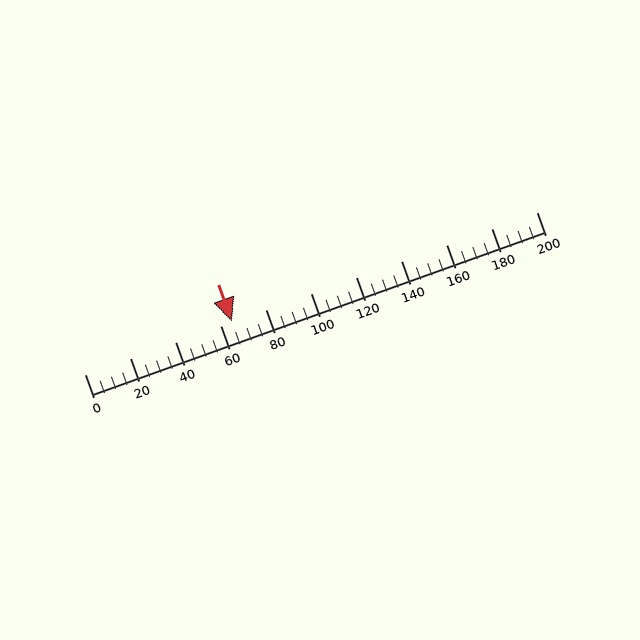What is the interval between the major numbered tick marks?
The major tick marks are spaced 20 units apart.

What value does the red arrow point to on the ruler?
The red arrow points to approximately 65.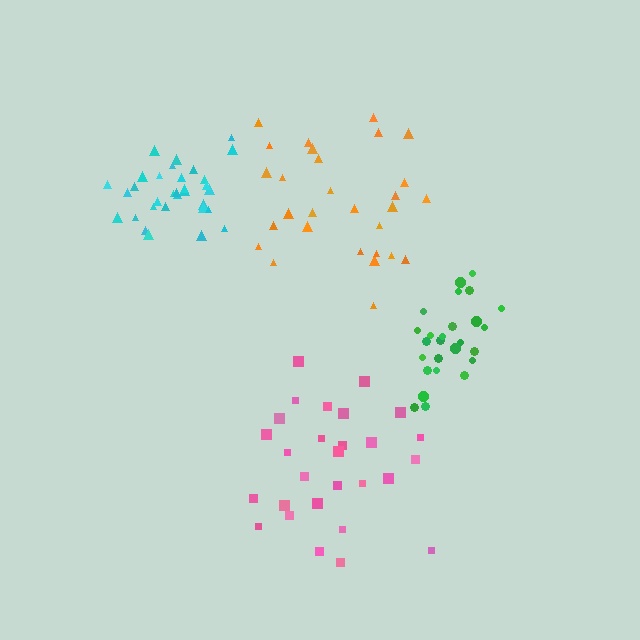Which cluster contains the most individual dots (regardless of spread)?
Cyan (33).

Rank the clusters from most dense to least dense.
cyan, green, orange, pink.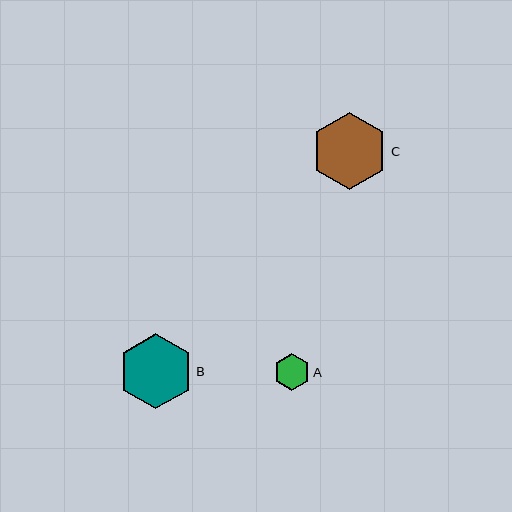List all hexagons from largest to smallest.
From largest to smallest: C, B, A.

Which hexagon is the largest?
Hexagon C is the largest with a size of approximately 77 pixels.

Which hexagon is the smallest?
Hexagon A is the smallest with a size of approximately 37 pixels.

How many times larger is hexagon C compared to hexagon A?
Hexagon C is approximately 2.1 times the size of hexagon A.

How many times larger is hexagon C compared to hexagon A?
Hexagon C is approximately 2.1 times the size of hexagon A.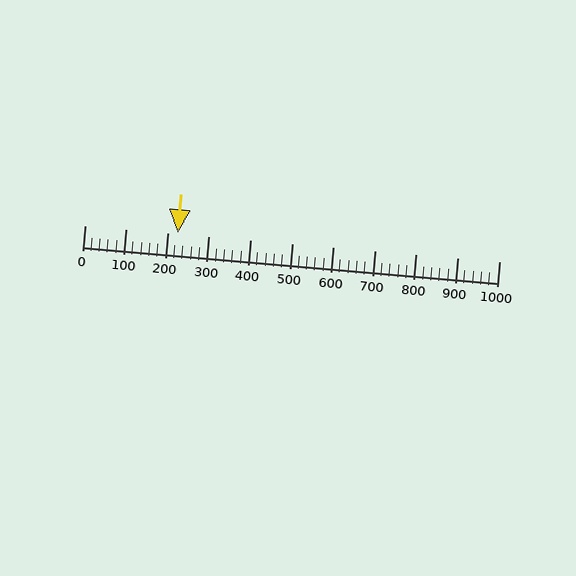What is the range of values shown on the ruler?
The ruler shows values from 0 to 1000.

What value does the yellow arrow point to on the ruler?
The yellow arrow points to approximately 225.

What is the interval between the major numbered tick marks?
The major tick marks are spaced 100 units apart.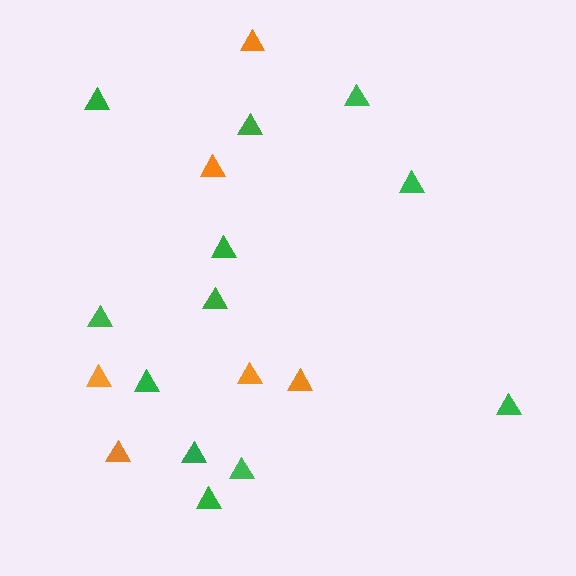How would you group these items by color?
There are 2 groups: one group of orange triangles (6) and one group of green triangles (12).